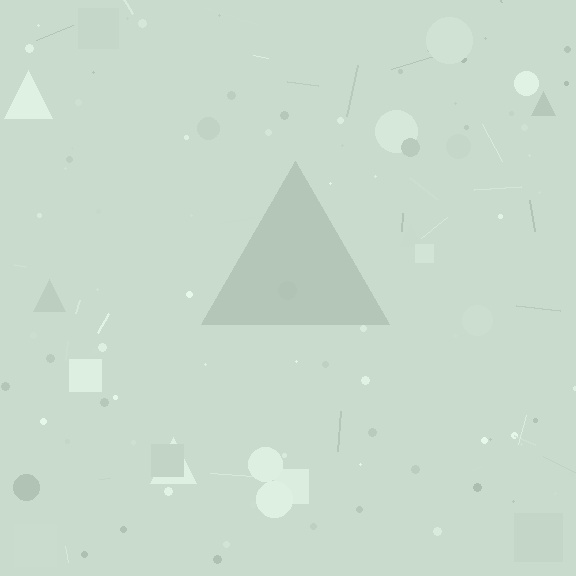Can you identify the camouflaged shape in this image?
The camouflaged shape is a triangle.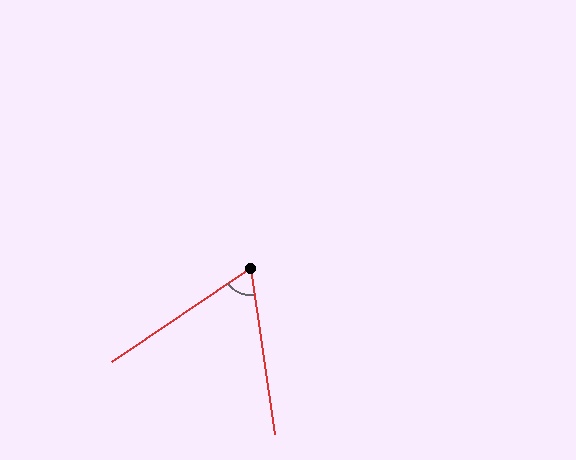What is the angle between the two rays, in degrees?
Approximately 64 degrees.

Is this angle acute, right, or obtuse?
It is acute.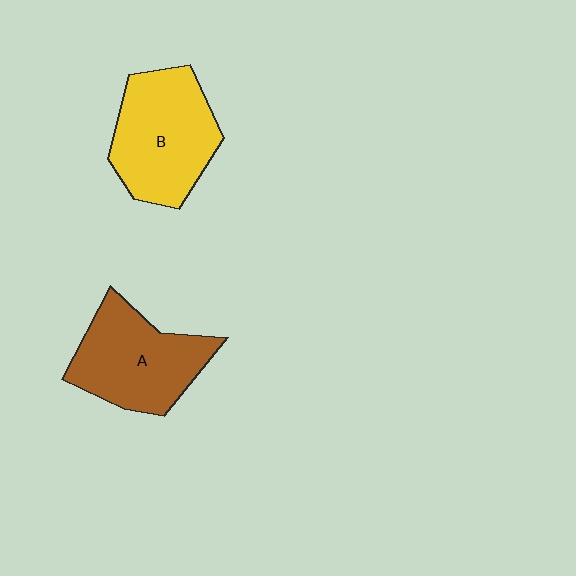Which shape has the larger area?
Shape B (yellow).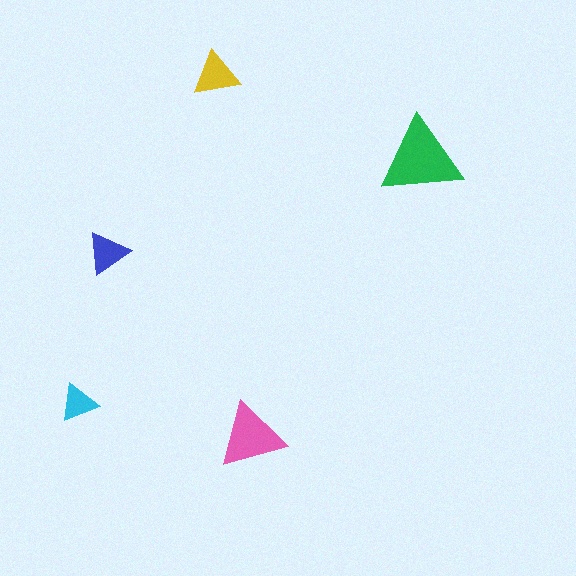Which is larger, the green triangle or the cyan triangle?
The green one.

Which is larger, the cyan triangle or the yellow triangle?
The yellow one.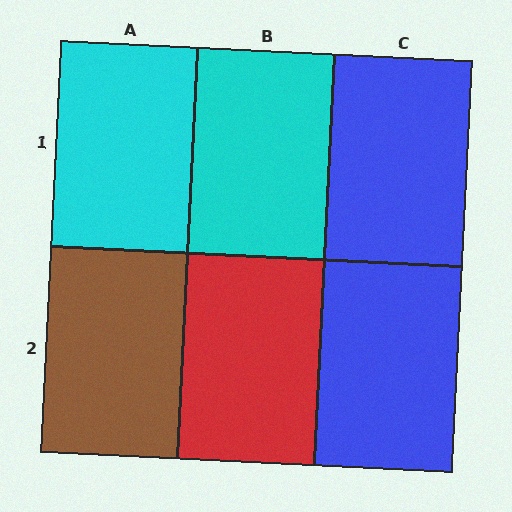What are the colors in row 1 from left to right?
Cyan, cyan, blue.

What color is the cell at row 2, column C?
Blue.